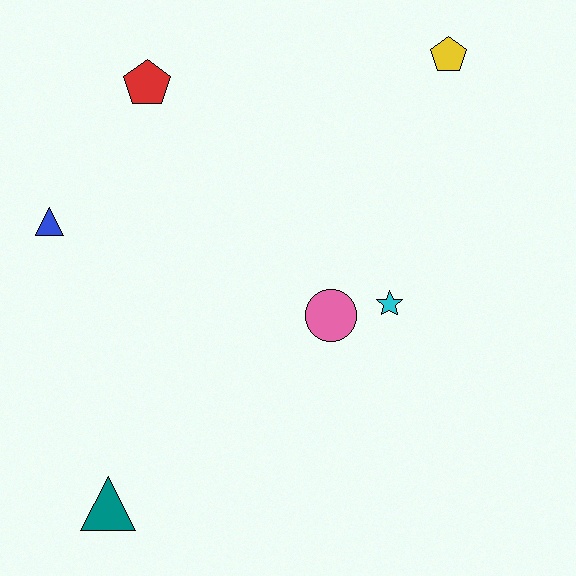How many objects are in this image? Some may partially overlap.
There are 6 objects.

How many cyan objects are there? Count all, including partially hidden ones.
There is 1 cyan object.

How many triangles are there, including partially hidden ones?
There are 2 triangles.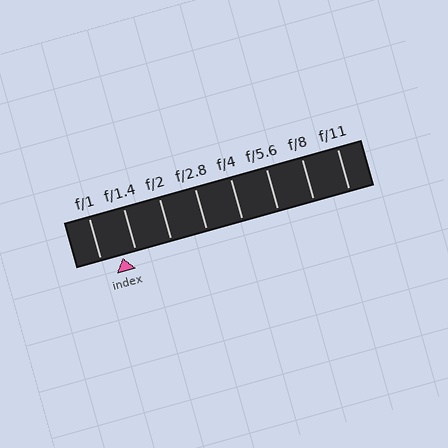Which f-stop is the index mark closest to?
The index mark is closest to f/1.4.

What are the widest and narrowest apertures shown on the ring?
The widest aperture shown is f/1 and the narrowest is f/11.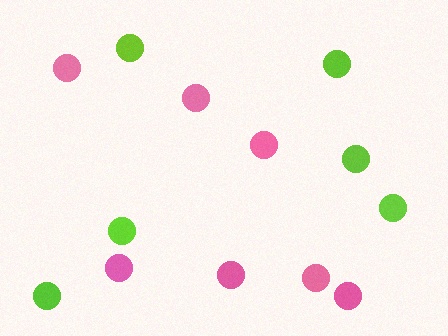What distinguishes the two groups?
There are 2 groups: one group of lime circles (6) and one group of pink circles (7).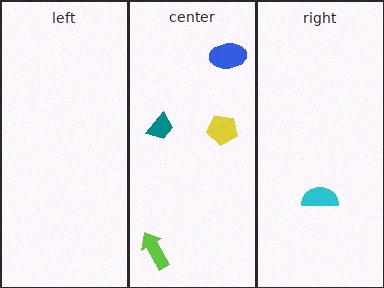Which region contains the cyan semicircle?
The right region.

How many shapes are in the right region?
1.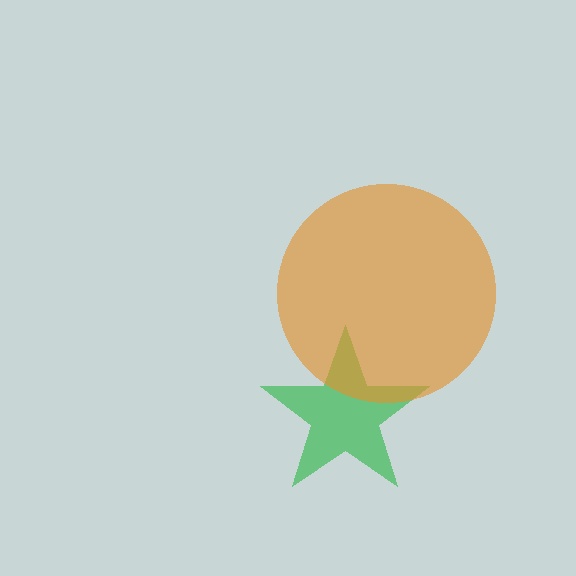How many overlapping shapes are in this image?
There are 2 overlapping shapes in the image.